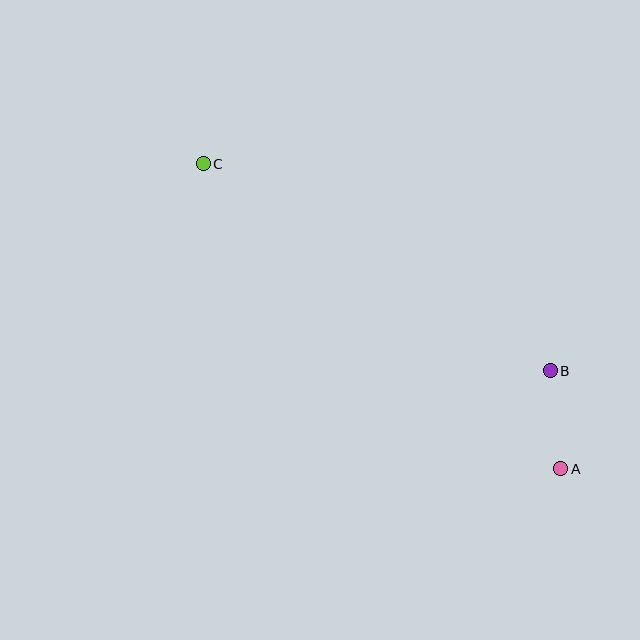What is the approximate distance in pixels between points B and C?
The distance between B and C is approximately 404 pixels.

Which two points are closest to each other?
Points A and B are closest to each other.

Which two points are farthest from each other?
Points A and C are farthest from each other.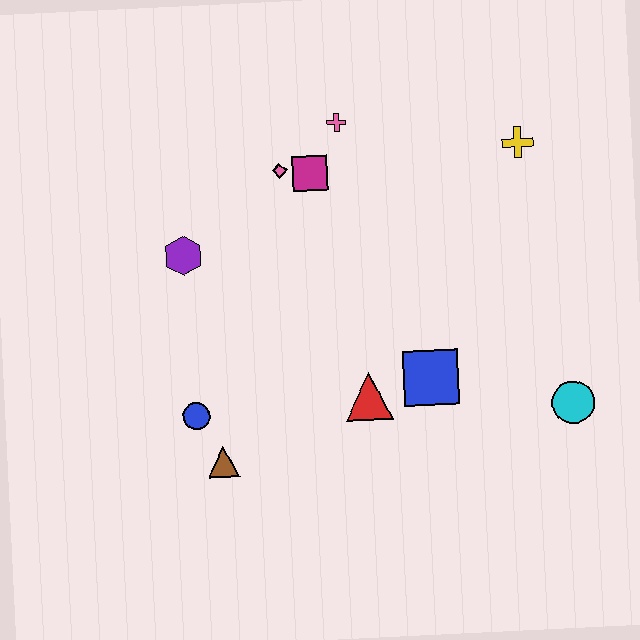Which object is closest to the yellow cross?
The pink cross is closest to the yellow cross.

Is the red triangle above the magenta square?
No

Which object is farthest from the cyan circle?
The purple hexagon is farthest from the cyan circle.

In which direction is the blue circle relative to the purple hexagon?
The blue circle is below the purple hexagon.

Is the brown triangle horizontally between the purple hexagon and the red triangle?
Yes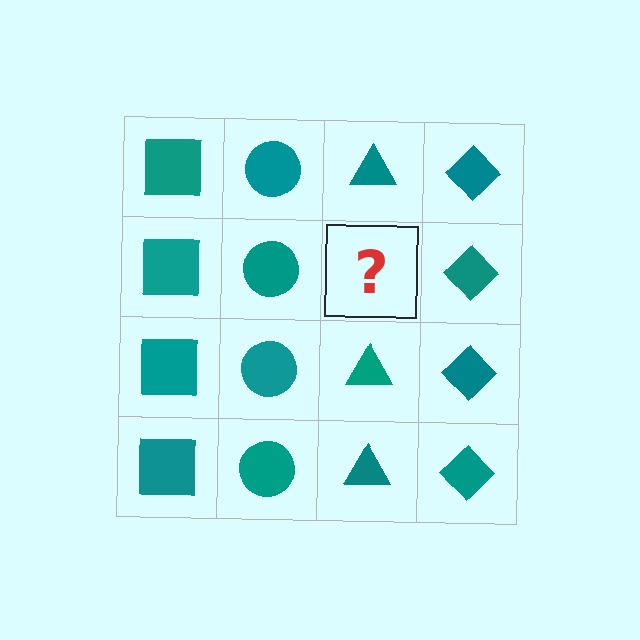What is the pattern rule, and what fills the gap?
The rule is that each column has a consistent shape. The gap should be filled with a teal triangle.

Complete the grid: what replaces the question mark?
The question mark should be replaced with a teal triangle.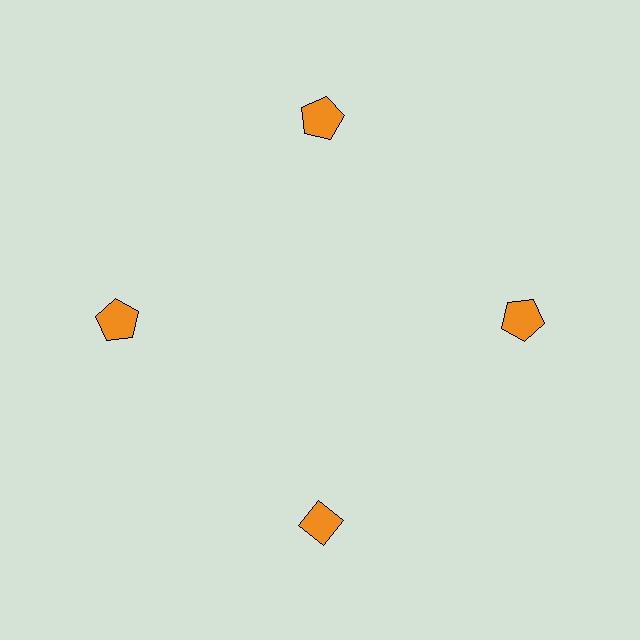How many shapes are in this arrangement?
There are 4 shapes arranged in a ring pattern.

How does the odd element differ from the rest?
It has a different shape: diamond instead of pentagon.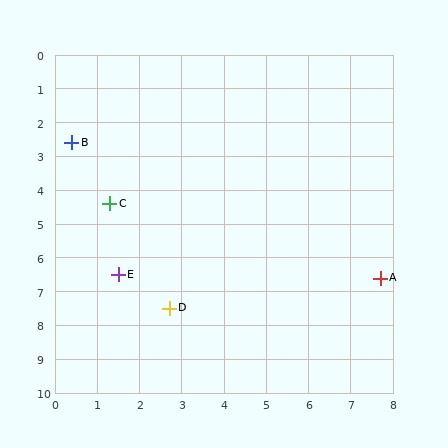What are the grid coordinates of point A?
Point A is at approximately (7.7, 6.6).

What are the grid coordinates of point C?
Point C is at approximately (1.3, 4.4).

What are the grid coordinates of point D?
Point D is at approximately (2.7, 7.5).